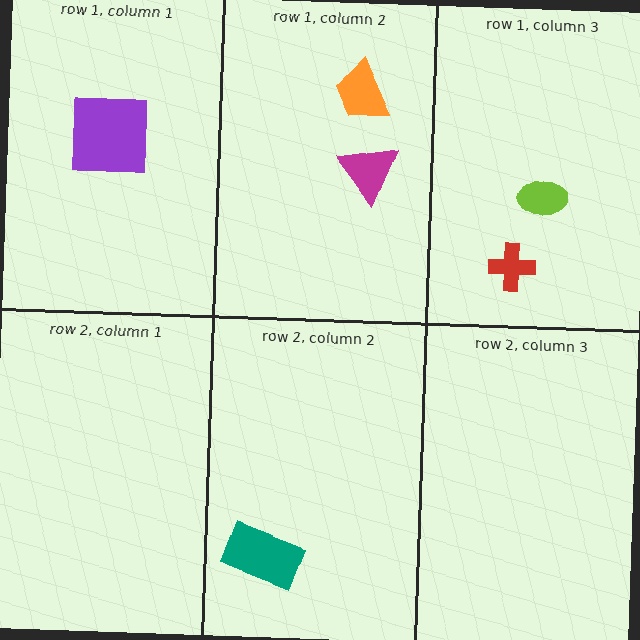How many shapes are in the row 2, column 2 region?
1.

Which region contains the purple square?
The row 1, column 1 region.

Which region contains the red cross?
The row 1, column 3 region.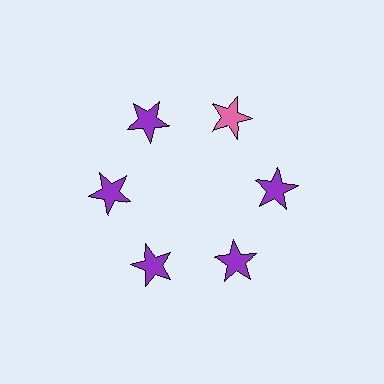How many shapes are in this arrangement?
There are 6 shapes arranged in a ring pattern.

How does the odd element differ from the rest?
It has a different color: pink instead of purple.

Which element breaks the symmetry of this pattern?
The pink star at roughly the 1 o'clock position breaks the symmetry. All other shapes are purple stars.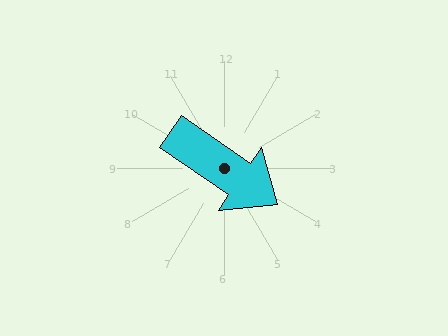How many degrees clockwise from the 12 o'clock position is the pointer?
Approximately 125 degrees.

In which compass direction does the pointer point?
Southeast.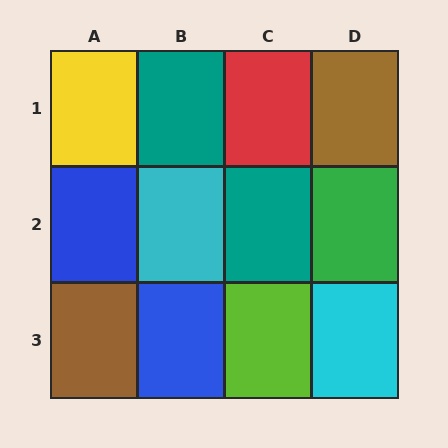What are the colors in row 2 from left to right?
Blue, cyan, teal, green.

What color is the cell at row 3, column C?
Lime.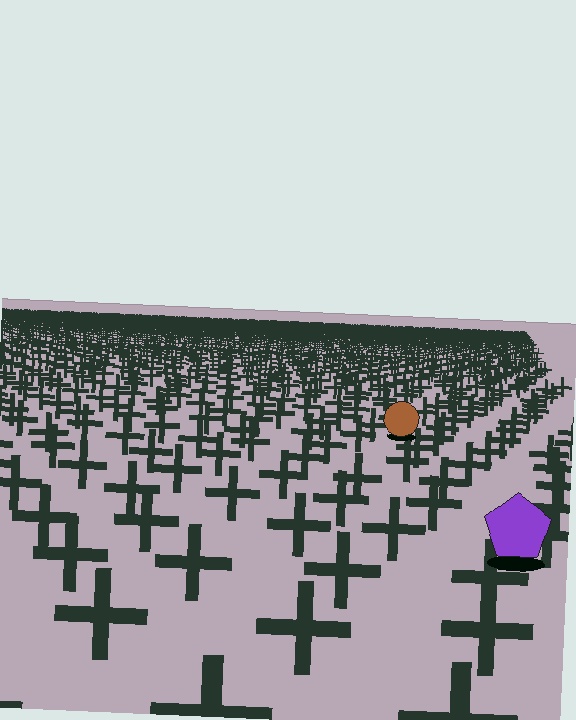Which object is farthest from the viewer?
The brown circle is farthest from the viewer. It appears smaller and the ground texture around it is denser.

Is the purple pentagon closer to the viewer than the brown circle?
Yes. The purple pentagon is closer — you can tell from the texture gradient: the ground texture is coarser near it.